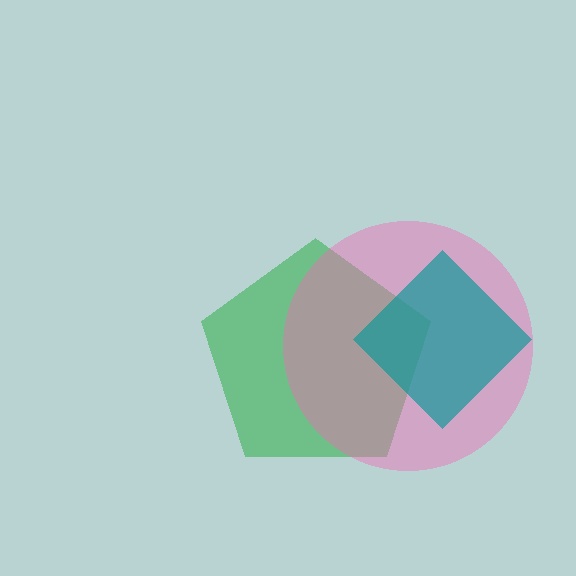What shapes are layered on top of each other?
The layered shapes are: a green pentagon, a pink circle, a teal diamond.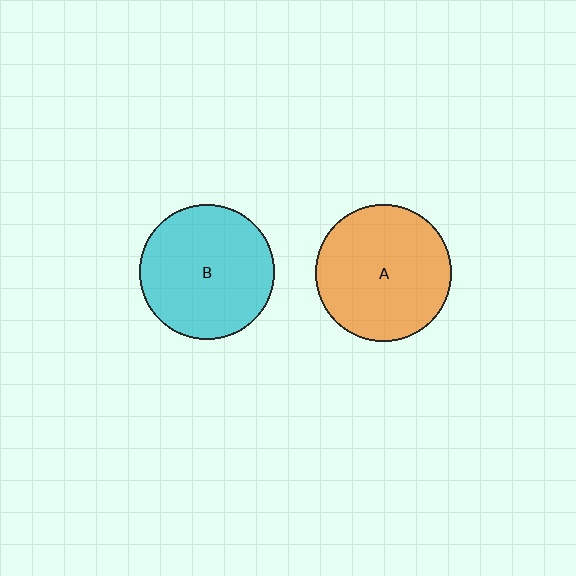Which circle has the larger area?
Circle A (orange).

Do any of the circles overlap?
No, none of the circles overlap.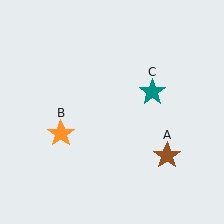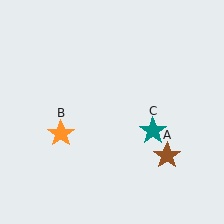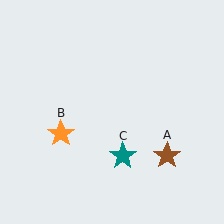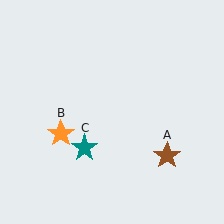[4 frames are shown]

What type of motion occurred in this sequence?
The teal star (object C) rotated clockwise around the center of the scene.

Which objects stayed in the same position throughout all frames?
Brown star (object A) and orange star (object B) remained stationary.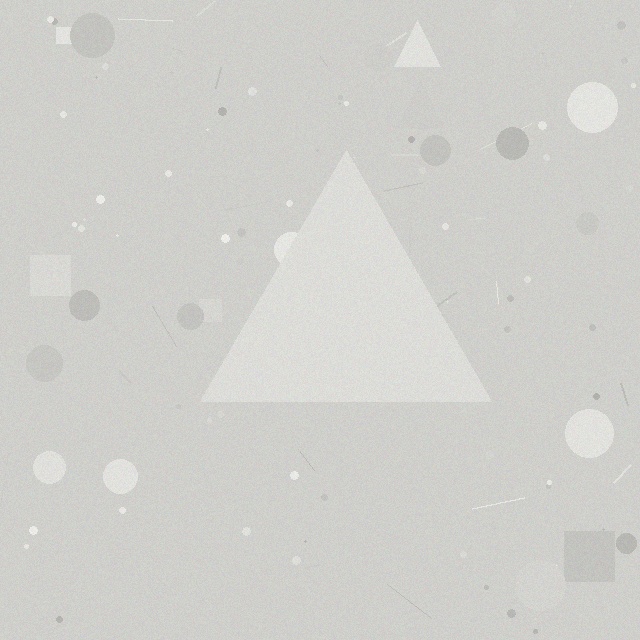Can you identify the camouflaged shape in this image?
The camouflaged shape is a triangle.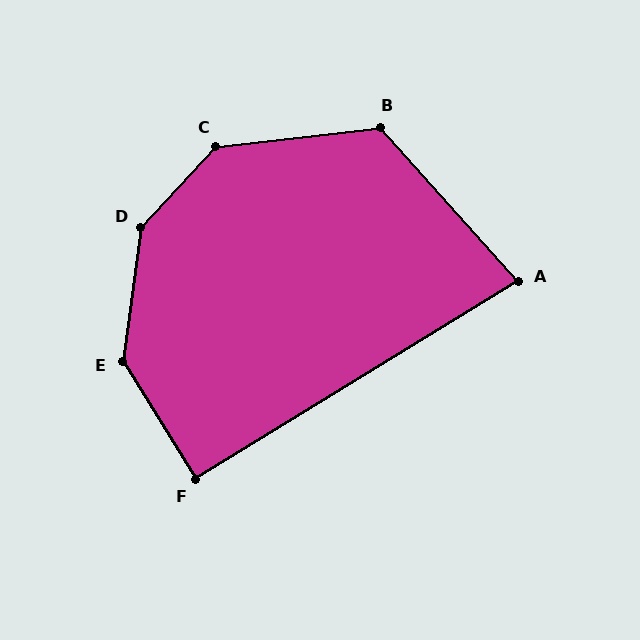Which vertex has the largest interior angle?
D, at approximately 145 degrees.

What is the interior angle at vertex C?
Approximately 140 degrees (obtuse).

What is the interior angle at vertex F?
Approximately 90 degrees (approximately right).